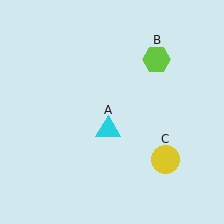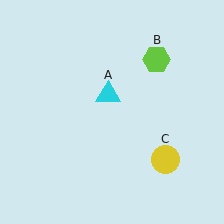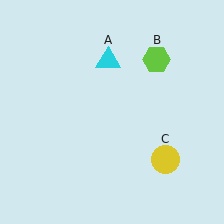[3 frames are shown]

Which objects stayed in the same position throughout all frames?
Lime hexagon (object B) and yellow circle (object C) remained stationary.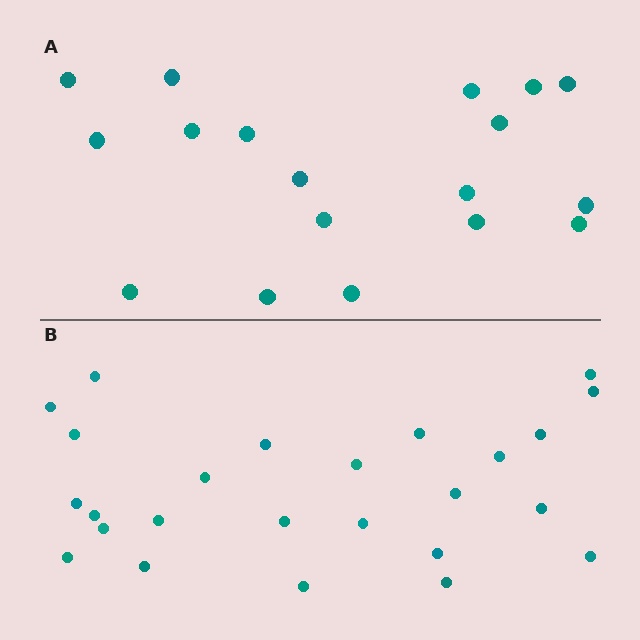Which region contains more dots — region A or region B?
Region B (the bottom region) has more dots.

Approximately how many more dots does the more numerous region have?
Region B has roughly 8 or so more dots than region A.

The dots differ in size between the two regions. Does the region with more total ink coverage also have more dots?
No. Region A has more total ink coverage because its dots are larger, but region B actually contains more individual dots. Total area can be misleading — the number of items is what matters here.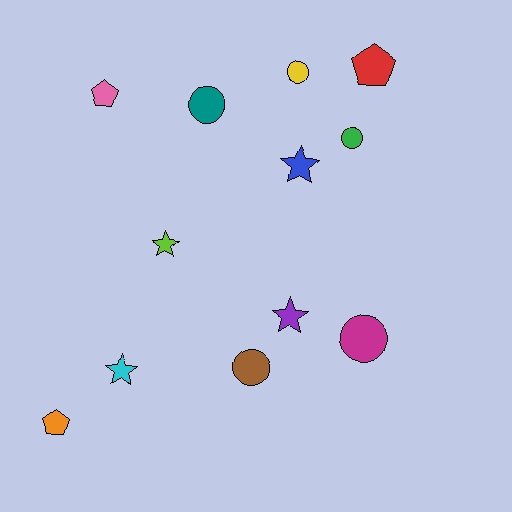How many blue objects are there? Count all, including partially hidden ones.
There is 1 blue object.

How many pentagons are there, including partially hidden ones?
There are 3 pentagons.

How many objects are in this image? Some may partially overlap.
There are 12 objects.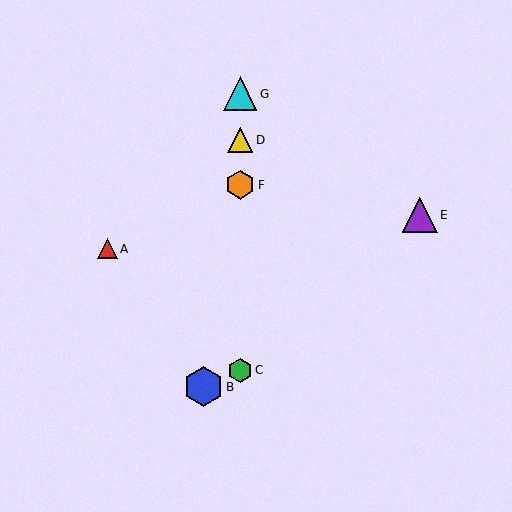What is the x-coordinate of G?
Object G is at x≈240.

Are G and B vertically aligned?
No, G is at x≈240 and B is at x≈204.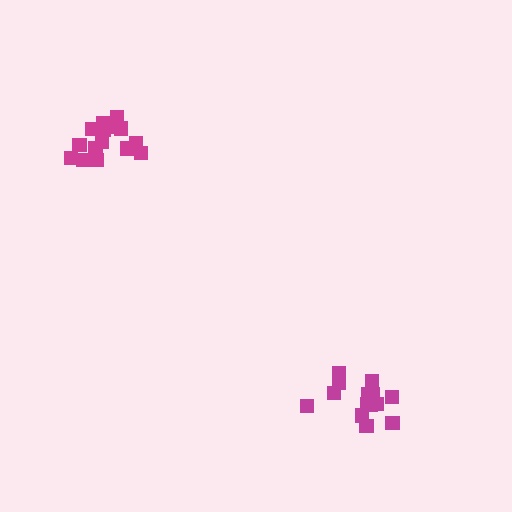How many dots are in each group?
Group 1: 18 dots, Group 2: 16 dots (34 total).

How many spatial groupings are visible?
There are 2 spatial groupings.